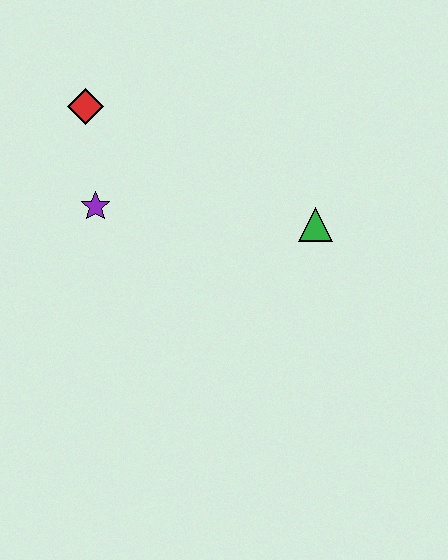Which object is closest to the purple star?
The red diamond is closest to the purple star.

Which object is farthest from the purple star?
The green triangle is farthest from the purple star.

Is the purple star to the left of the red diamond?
No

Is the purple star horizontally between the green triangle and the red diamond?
Yes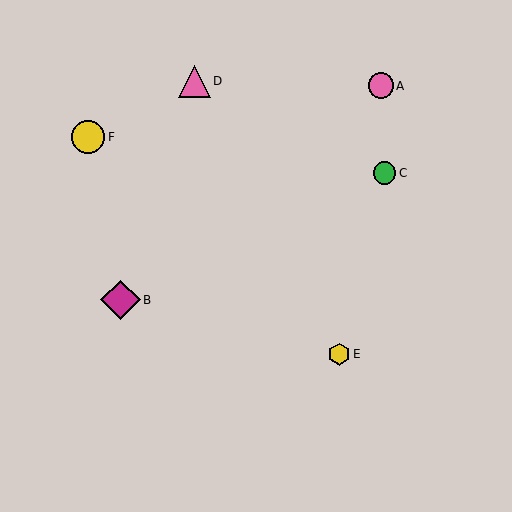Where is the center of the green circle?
The center of the green circle is at (385, 173).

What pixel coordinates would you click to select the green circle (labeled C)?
Click at (385, 173) to select the green circle C.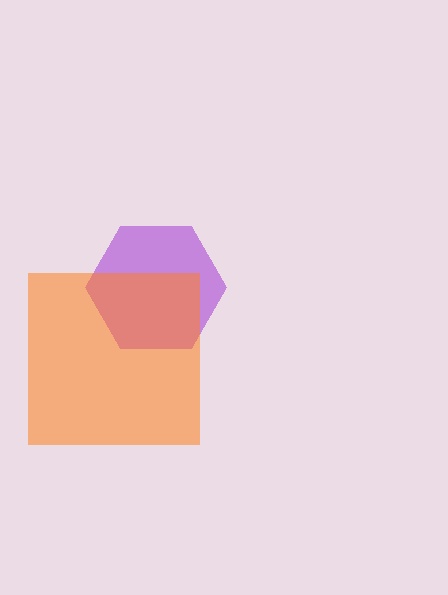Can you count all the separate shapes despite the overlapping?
Yes, there are 2 separate shapes.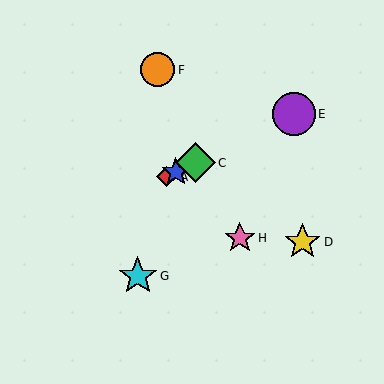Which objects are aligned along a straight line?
Objects A, B, C, E are aligned along a straight line.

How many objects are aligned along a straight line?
4 objects (A, B, C, E) are aligned along a straight line.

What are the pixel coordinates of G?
Object G is at (138, 276).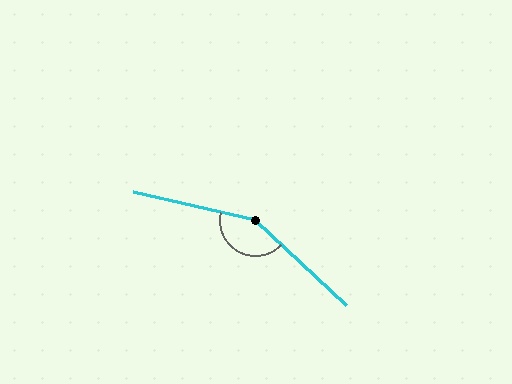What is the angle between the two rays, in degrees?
Approximately 150 degrees.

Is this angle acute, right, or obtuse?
It is obtuse.